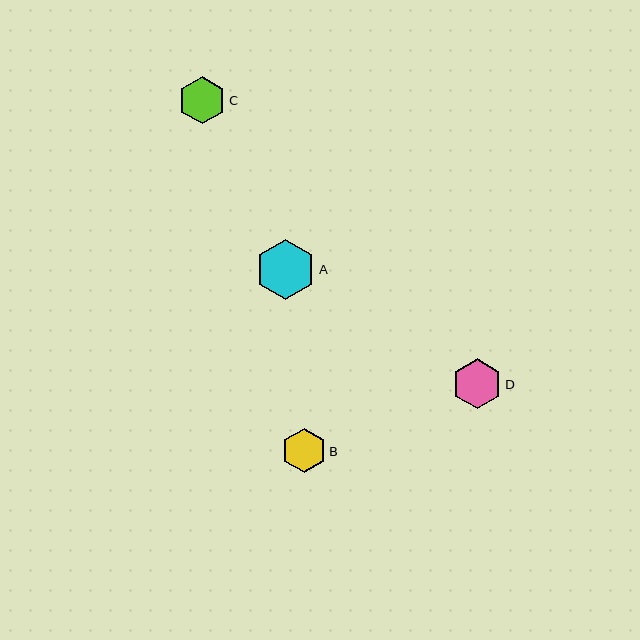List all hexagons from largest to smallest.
From largest to smallest: A, D, C, B.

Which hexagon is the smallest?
Hexagon B is the smallest with a size of approximately 44 pixels.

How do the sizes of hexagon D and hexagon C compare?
Hexagon D and hexagon C are approximately the same size.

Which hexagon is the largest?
Hexagon A is the largest with a size of approximately 60 pixels.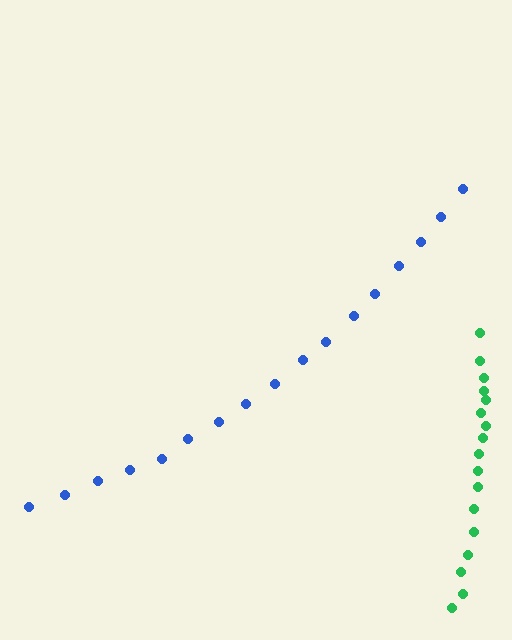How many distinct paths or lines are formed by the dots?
There are 2 distinct paths.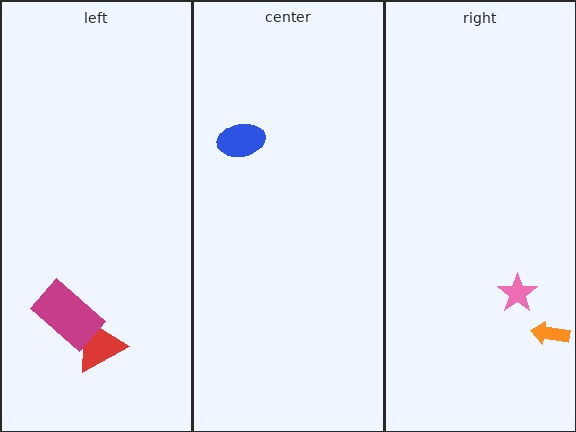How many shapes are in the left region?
2.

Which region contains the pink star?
The right region.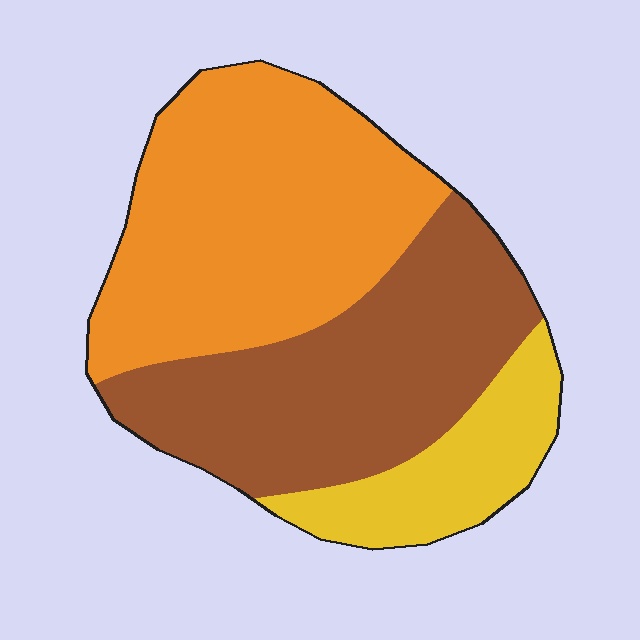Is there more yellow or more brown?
Brown.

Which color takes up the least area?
Yellow, at roughly 15%.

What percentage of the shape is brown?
Brown covers 39% of the shape.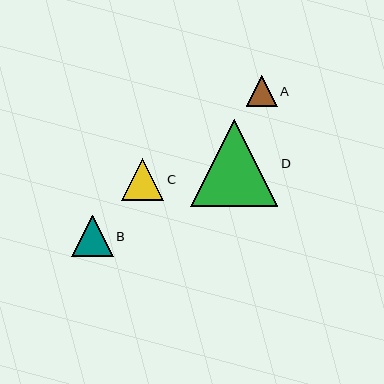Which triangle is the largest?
Triangle D is the largest with a size of approximately 87 pixels.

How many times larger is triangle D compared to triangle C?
Triangle D is approximately 2.1 times the size of triangle C.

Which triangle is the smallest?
Triangle A is the smallest with a size of approximately 31 pixels.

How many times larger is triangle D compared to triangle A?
Triangle D is approximately 2.8 times the size of triangle A.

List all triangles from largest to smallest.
From largest to smallest: D, C, B, A.